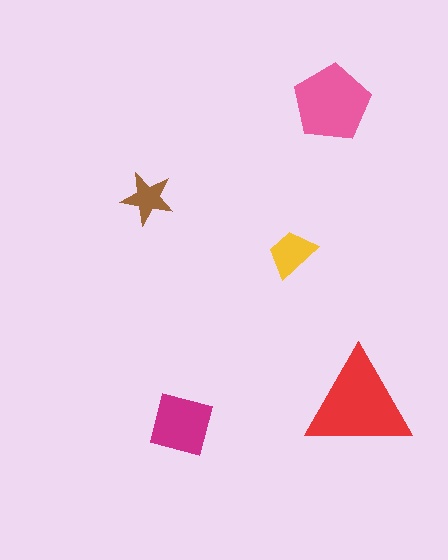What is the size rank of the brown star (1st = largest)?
5th.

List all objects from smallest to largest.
The brown star, the yellow trapezoid, the magenta square, the pink pentagon, the red triangle.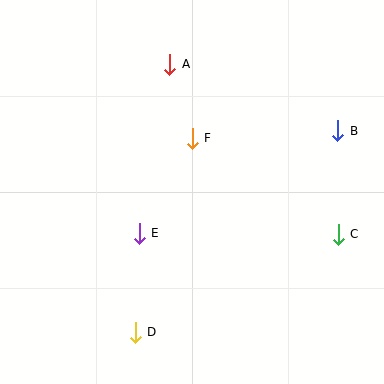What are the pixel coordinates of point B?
Point B is at (338, 131).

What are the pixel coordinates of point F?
Point F is at (192, 138).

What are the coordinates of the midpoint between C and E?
The midpoint between C and E is at (239, 234).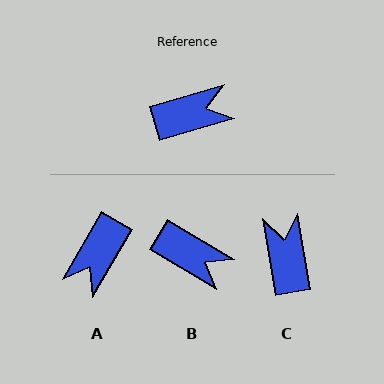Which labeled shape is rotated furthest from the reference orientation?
A, about 137 degrees away.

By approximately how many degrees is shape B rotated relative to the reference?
Approximately 48 degrees clockwise.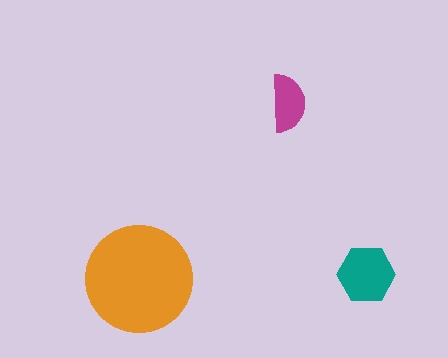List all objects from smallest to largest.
The magenta semicircle, the teal hexagon, the orange circle.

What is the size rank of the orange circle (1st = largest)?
1st.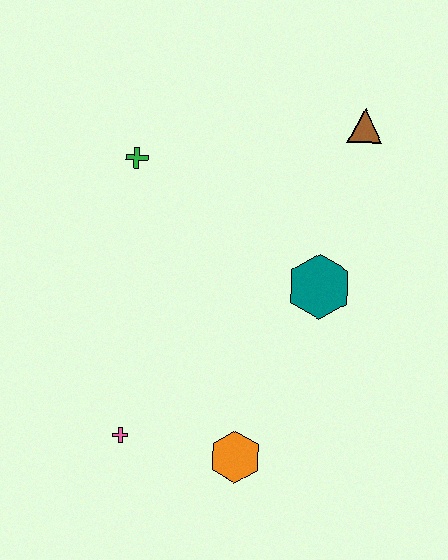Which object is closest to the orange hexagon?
The pink cross is closest to the orange hexagon.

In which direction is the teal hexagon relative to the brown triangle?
The teal hexagon is below the brown triangle.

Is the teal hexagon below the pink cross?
No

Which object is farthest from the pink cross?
The brown triangle is farthest from the pink cross.